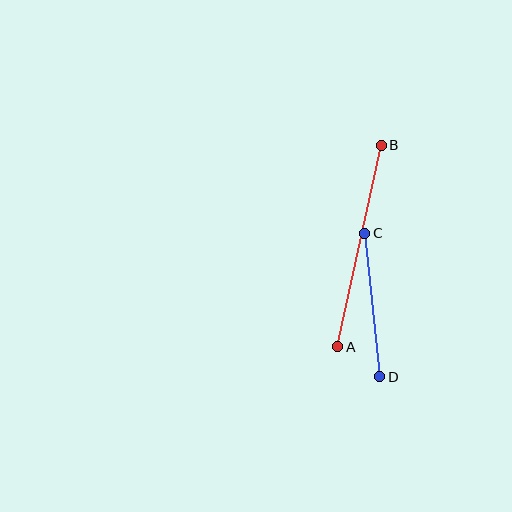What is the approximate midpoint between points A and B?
The midpoint is at approximately (360, 246) pixels.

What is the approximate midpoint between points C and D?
The midpoint is at approximately (372, 305) pixels.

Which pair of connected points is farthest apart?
Points A and B are farthest apart.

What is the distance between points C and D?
The distance is approximately 144 pixels.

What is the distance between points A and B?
The distance is approximately 206 pixels.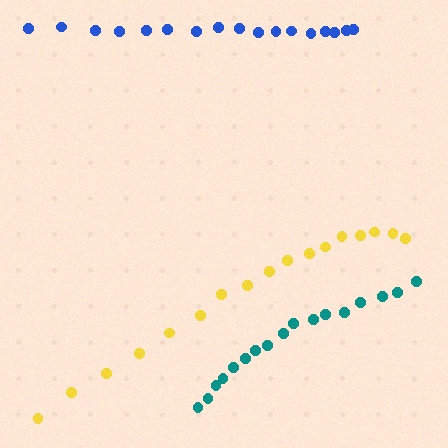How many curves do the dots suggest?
There are 3 distinct paths.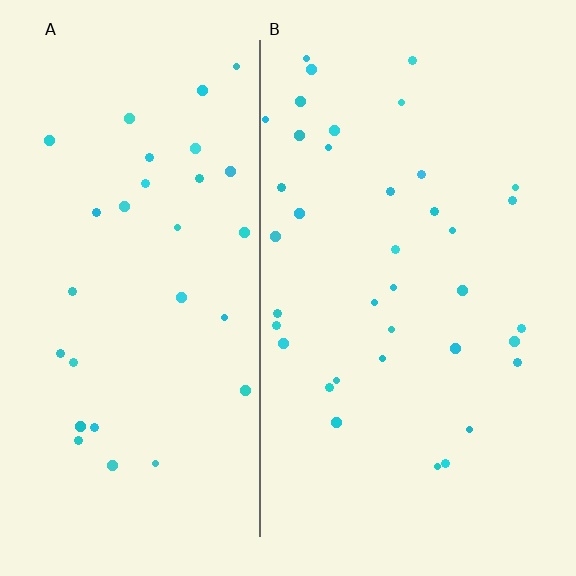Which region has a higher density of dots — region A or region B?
B (the right).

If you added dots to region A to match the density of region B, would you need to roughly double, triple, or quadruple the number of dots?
Approximately double.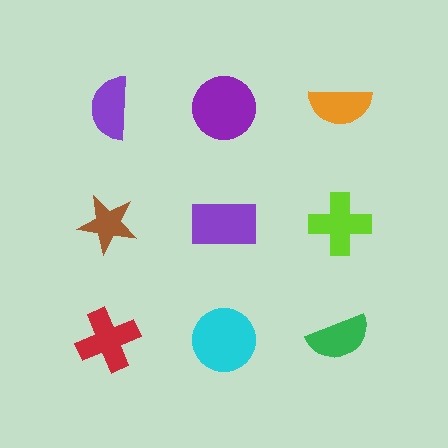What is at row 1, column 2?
A purple circle.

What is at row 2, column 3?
A lime cross.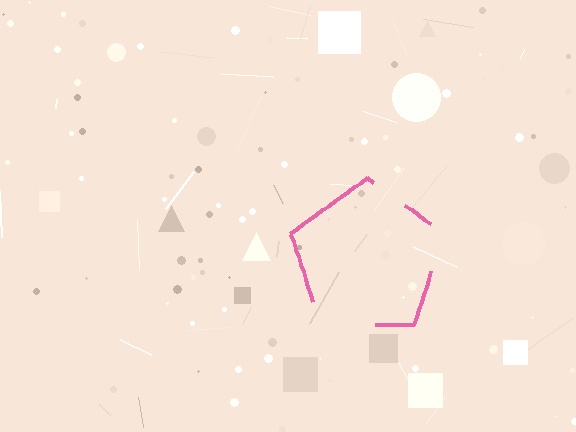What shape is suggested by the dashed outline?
The dashed outline suggests a pentagon.